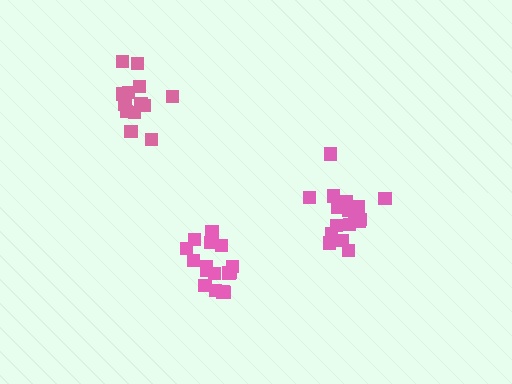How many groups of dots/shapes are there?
There are 3 groups.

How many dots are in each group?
Group 1: 16 dots, Group 2: 17 dots, Group 3: 13 dots (46 total).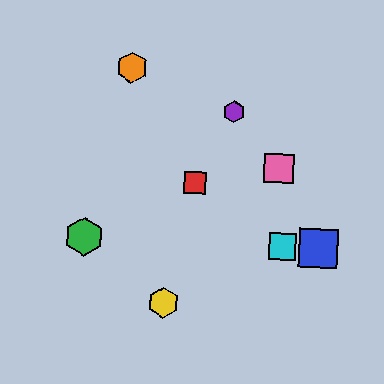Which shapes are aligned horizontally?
The blue square, the green hexagon, the cyan square are aligned horizontally.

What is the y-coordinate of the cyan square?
The cyan square is at y≈247.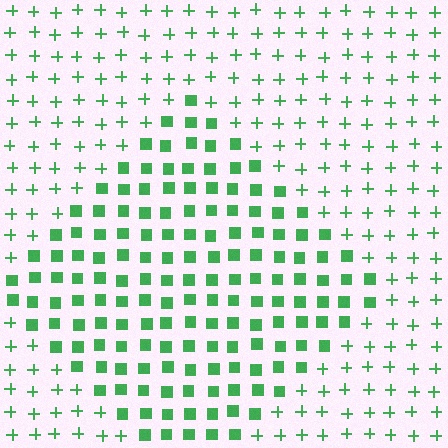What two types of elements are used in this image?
The image uses squares inside the diamond region and plus signs outside it.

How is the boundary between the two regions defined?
The boundary is defined by a change in element shape: squares inside vs. plus signs outside. All elements share the same color and spacing.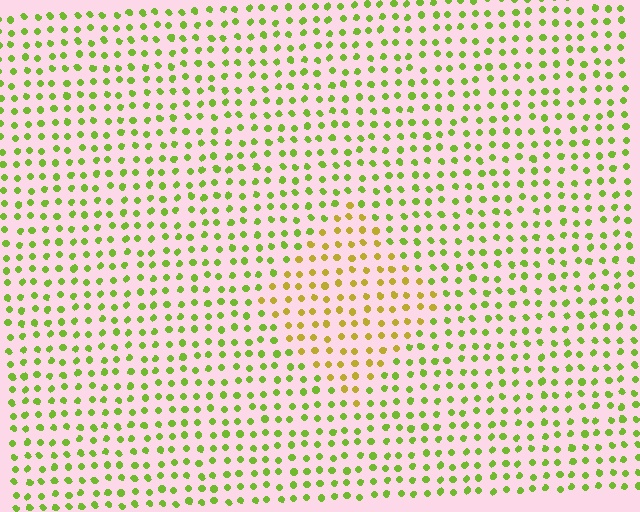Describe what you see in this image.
The image is filled with small lime elements in a uniform arrangement. A diamond-shaped region is visible where the elements are tinted to a slightly different hue, forming a subtle color boundary.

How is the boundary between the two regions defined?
The boundary is defined purely by a slight shift in hue (about 38 degrees). Spacing, size, and orientation are identical on both sides.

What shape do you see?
I see a diamond.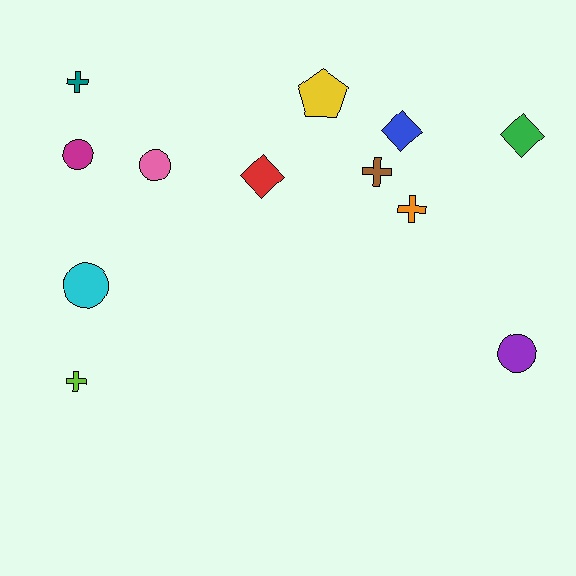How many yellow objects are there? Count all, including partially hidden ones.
There is 1 yellow object.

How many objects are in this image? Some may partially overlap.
There are 12 objects.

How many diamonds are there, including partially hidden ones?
There are 3 diamonds.